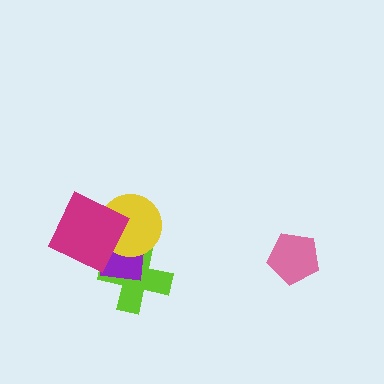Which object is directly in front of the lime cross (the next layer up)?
The purple square is directly in front of the lime cross.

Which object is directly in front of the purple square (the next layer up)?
The yellow circle is directly in front of the purple square.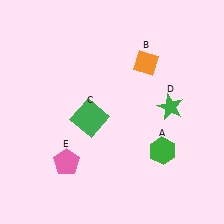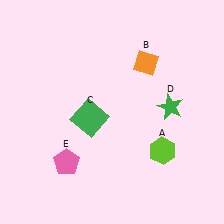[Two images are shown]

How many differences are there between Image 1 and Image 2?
There is 1 difference between the two images.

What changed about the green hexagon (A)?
In Image 1, A is green. In Image 2, it changed to lime.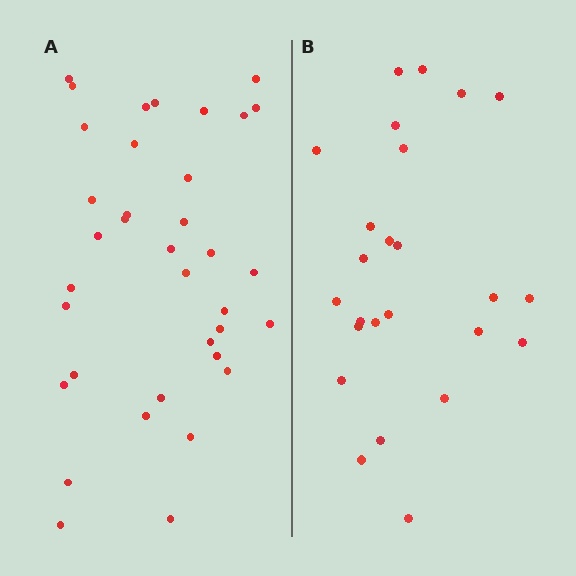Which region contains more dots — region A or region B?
Region A (the left region) has more dots.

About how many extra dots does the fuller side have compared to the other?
Region A has roughly 12 or so more dots than region B.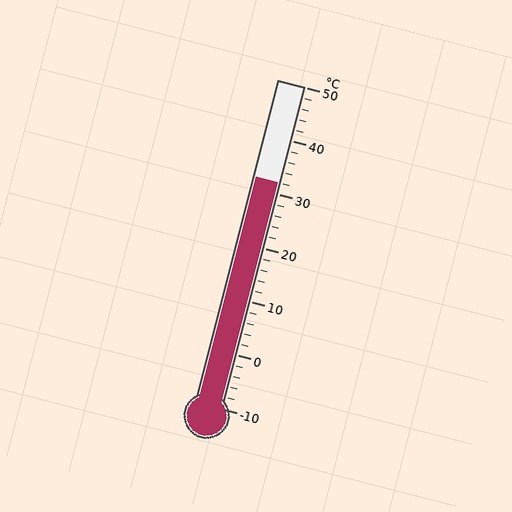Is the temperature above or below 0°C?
The temperature is above 0°C.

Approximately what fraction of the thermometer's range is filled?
The thermometer is filled to approximately 70% of its range.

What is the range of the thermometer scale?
The thermometer scale ranges from -10°C to 50°C.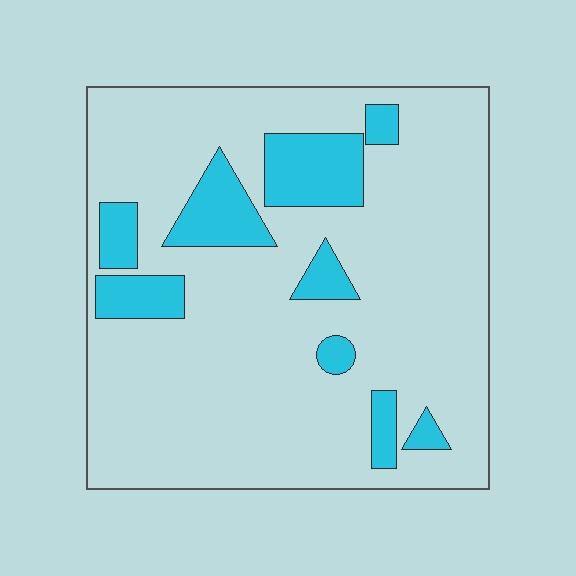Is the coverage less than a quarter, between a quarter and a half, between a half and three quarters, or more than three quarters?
Less than a quarter.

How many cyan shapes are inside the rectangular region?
9.